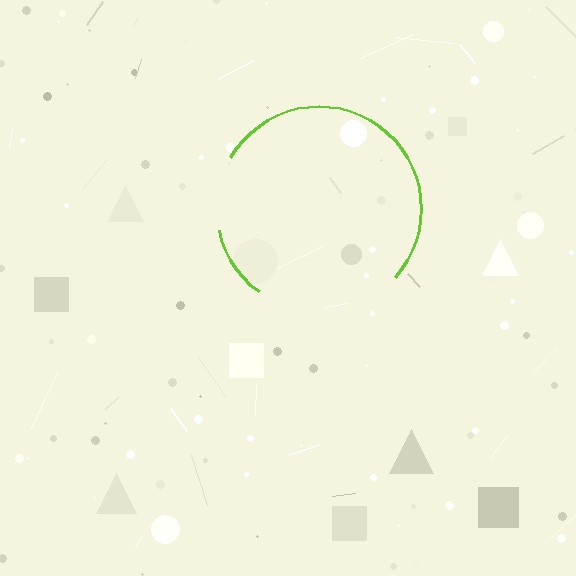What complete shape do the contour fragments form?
The contour fragments form a circle.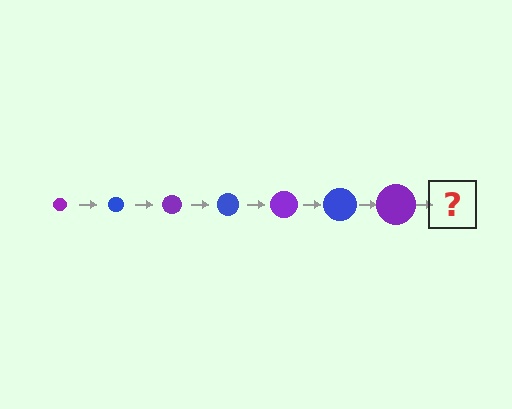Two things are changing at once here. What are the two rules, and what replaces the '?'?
The two rules are that the circle grows larger each step and the color cycles through purple and blue. The '?' should be a blue circle, larger than the previous one.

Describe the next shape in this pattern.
It should be a blue circle, larger than the previous one.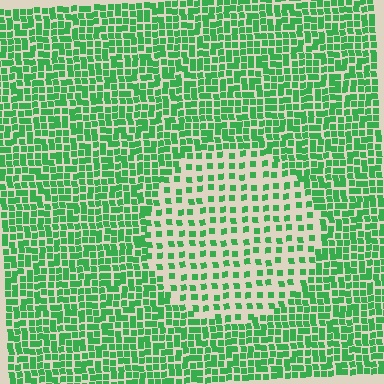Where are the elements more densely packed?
The elements are more densely packed outside the circle boundary.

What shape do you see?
I see a circle.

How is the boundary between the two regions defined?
The boundary is defined by a change in element density (approximately 2.2x ratio). All elements are the same color, size, and shape.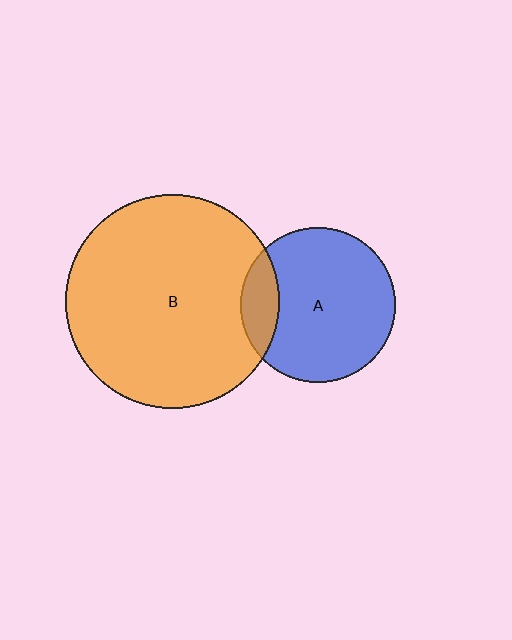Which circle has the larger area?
Circle B (orange).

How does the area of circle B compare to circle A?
Approximately 1.9 times.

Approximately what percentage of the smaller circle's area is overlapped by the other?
Approximately 15%.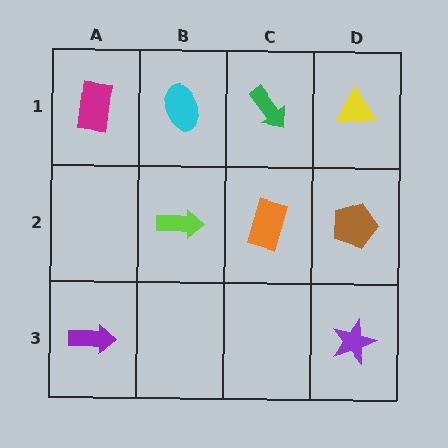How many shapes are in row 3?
2 shapes.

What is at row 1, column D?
A yellow triangle.